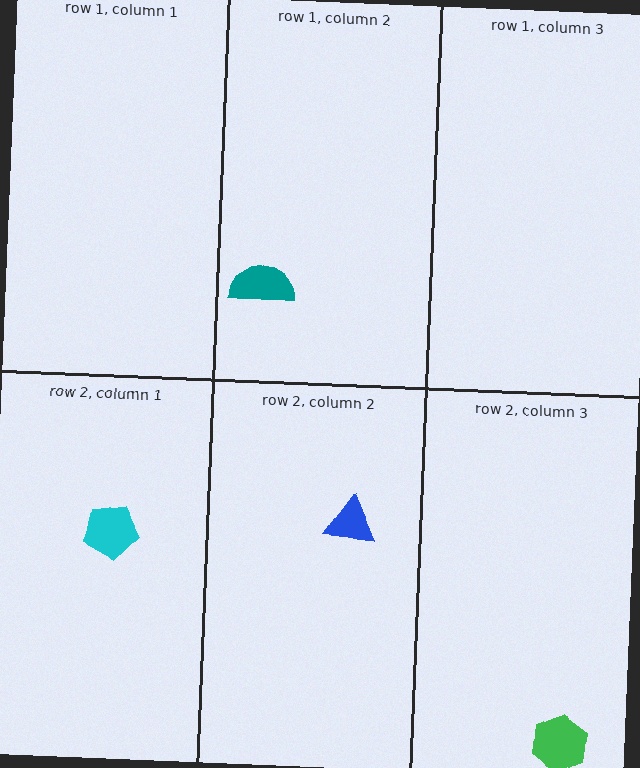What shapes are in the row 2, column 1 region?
The cyan pentagon.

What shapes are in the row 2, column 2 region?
The blue triangle.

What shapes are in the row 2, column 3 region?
The green hexagon.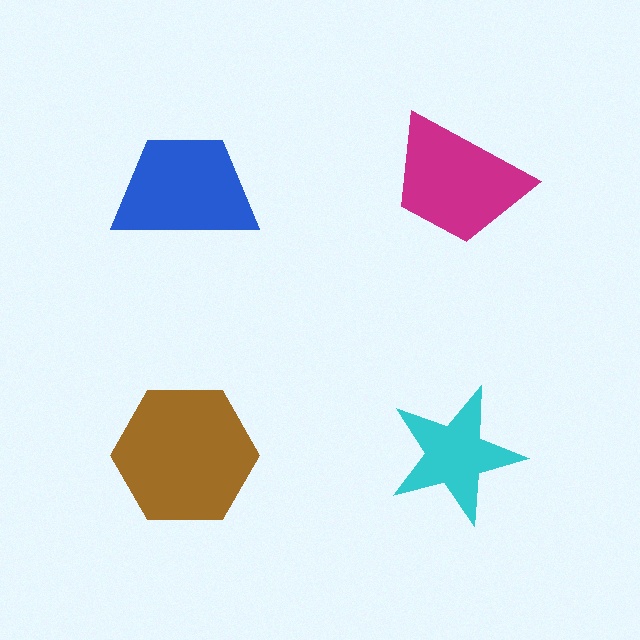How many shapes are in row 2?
2 shapes.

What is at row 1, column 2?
A magenta trapezoid.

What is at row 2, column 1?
A brown hexagon.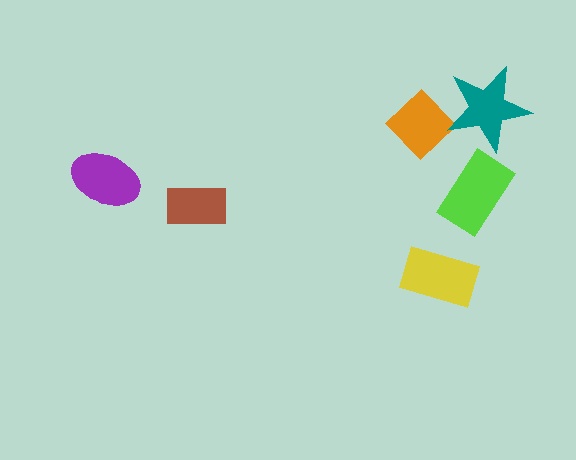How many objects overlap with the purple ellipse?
0 objects overlap with the purple ellipse.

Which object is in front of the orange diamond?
The teal star is in front of the orange diamond.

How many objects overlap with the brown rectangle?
0 objects overlap with the brown rectangle.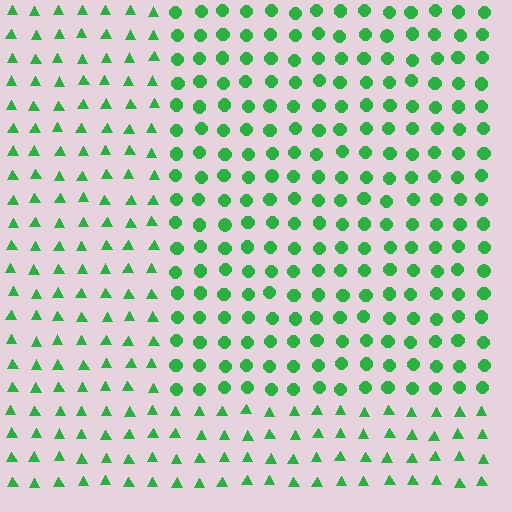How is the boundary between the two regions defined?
The boundary is defined by a change in element shape: circles inside vs. triangles outside. All elements share the same color and spacing.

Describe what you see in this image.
The image is filled with small green elements arranged in a uniform grid. A rectangle-shaped region contains circles, while the surrounding area contains triangles. The boundary is defined purely by the change in element shape.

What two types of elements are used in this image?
The image uses circles inside the rectangle region and triangles outside it.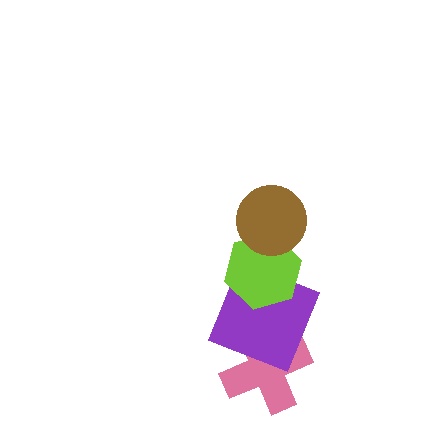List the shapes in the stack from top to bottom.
From top to bottom: the brown circle, the lime hexagon, the purple square, the pink cross.